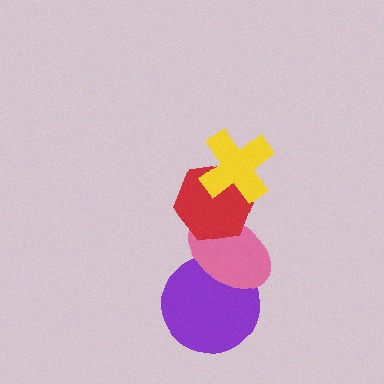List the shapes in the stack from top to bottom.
From top to bottom: the yellow cross, the red hexagon, the pink ellipse, the purple circle.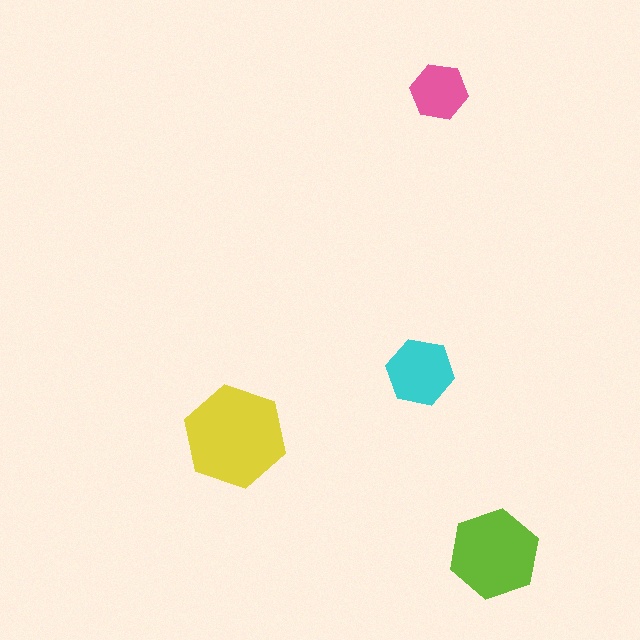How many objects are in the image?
There are 4 objects in the image.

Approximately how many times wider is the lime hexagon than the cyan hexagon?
About 1.5 times wider.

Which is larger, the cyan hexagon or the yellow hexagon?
The yellow one.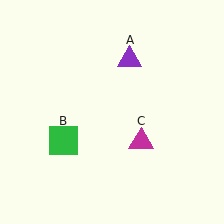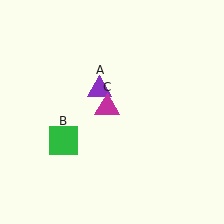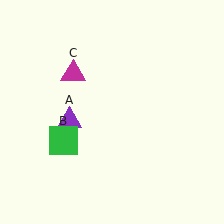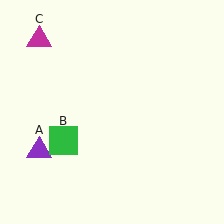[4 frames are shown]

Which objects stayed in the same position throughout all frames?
Green square (object B) remained stationary.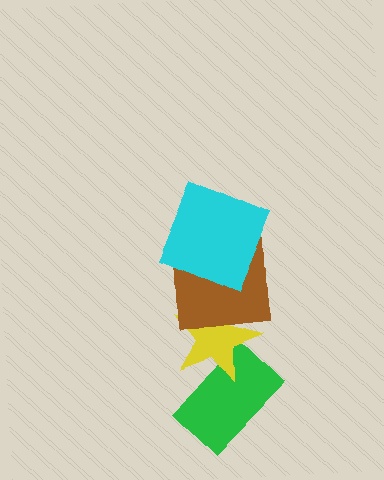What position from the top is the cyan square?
The cyan square is 1st from the top.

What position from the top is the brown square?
The brown square is 2nd from the top.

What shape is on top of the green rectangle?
The yellow star is on top of the green rectangle.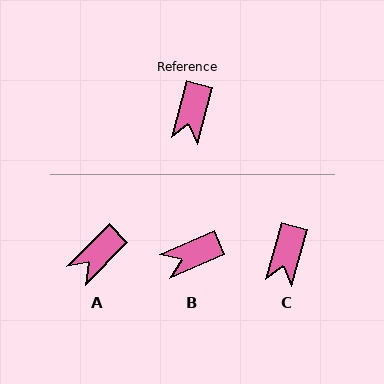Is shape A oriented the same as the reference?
No, it is off by about 30 degrees.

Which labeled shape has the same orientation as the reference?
C.